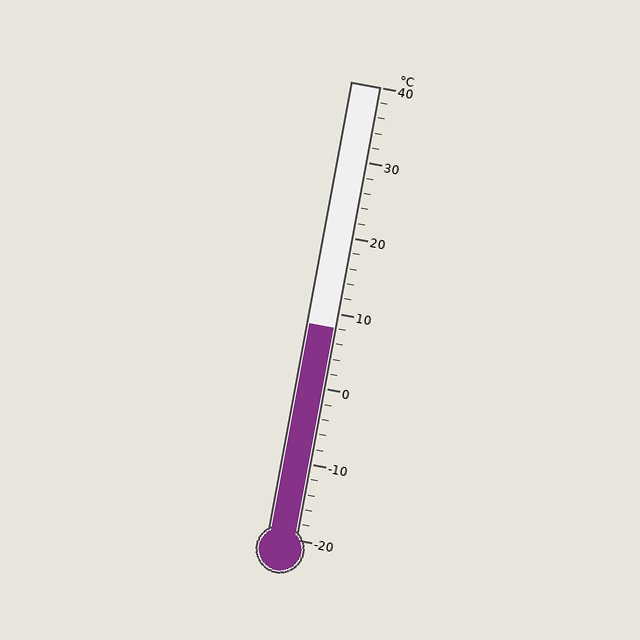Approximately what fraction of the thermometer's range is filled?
The thermometer is filled to approximately 45% of its range.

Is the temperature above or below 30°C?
The temperature is below 30°C.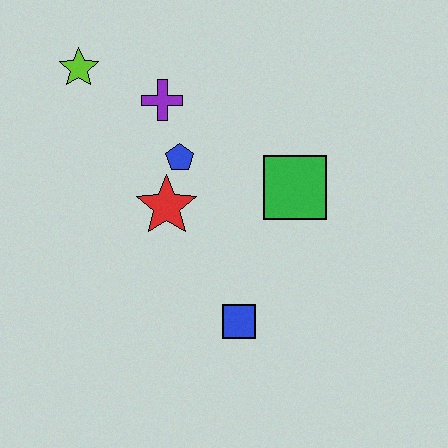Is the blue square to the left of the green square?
Yes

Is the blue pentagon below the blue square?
No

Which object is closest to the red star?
The blue pentagon is closest to the red star.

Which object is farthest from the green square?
The lime star is farthest from the green square.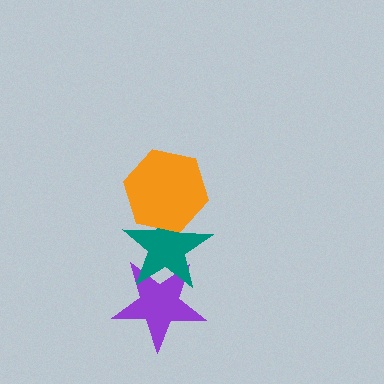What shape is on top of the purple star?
The teal star is on top of the purple star.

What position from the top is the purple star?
The purple star is 3rd from the top.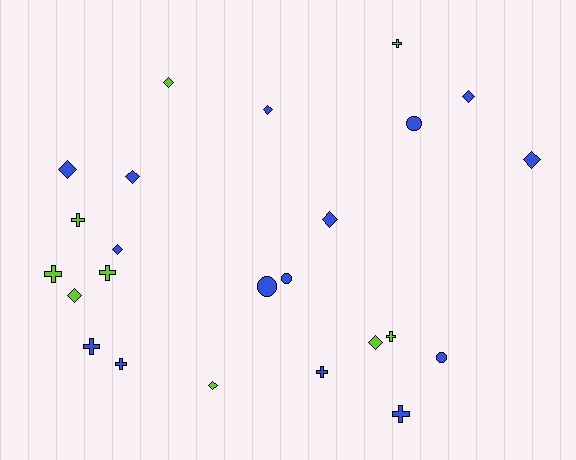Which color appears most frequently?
Blue, with 15 objects.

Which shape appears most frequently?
Diamond, with 11 objects.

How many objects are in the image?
There are 24 objects.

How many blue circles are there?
There are 4 blue circles.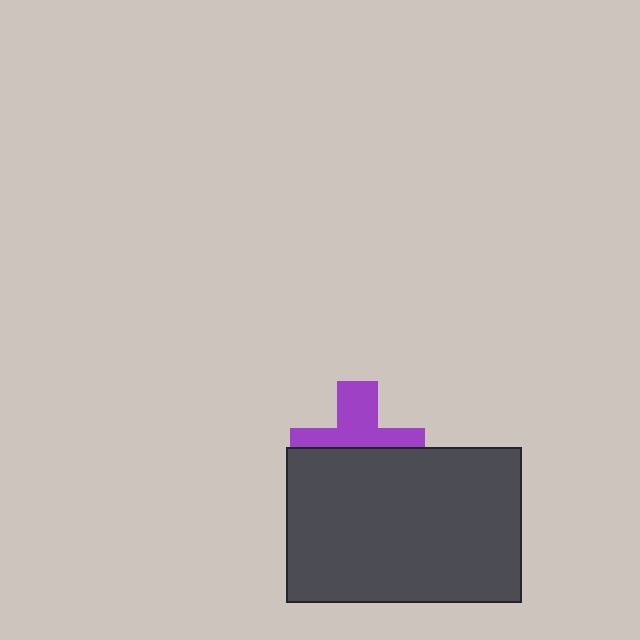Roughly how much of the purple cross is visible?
About half of it is visible (roughly 49%).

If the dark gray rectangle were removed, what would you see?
You would see the complete purple cross.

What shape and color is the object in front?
The object in front is a dark gray rectangle.